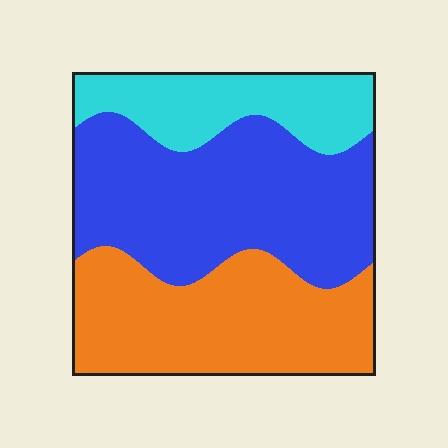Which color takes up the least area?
Cyan, at roughly 20%.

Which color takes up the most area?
Blue, at roughly 45%.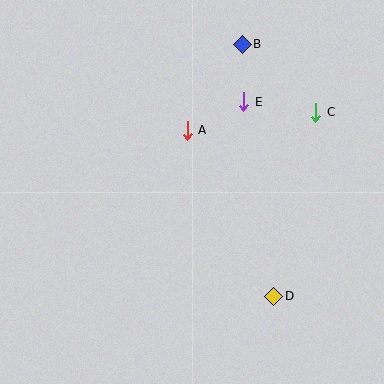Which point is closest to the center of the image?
Point A at (187, 130) is closest to the center.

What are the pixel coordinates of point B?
Point B is at (242, 44).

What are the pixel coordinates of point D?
Point D is at (274, 296).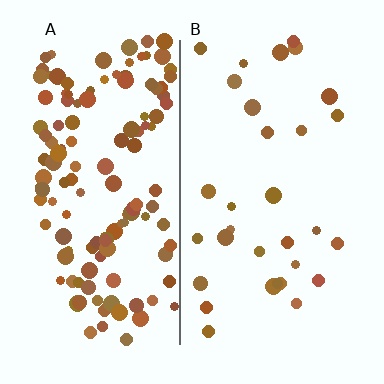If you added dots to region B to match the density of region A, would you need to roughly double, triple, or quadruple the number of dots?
Approximately quadruple.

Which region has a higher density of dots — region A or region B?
A (the left).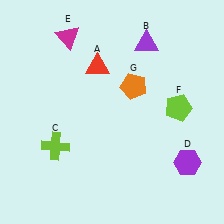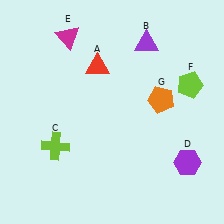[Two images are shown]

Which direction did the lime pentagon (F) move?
The lime pentagon (F) moved up.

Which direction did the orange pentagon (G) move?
The orange pentagon (G) moved right.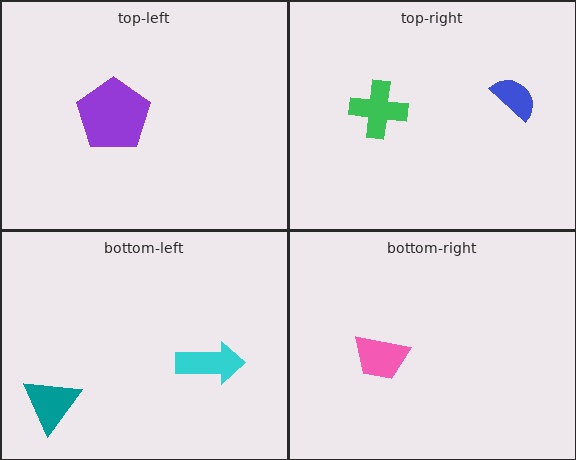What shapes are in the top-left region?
The purple pentagon.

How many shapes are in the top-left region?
1.